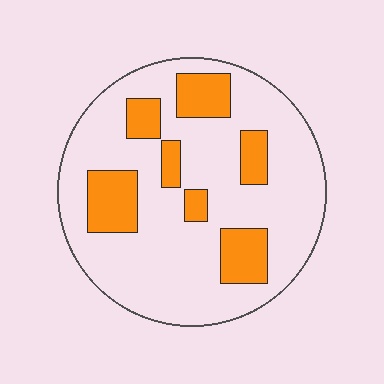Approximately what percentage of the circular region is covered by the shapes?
Approximately 25%.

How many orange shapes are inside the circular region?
7.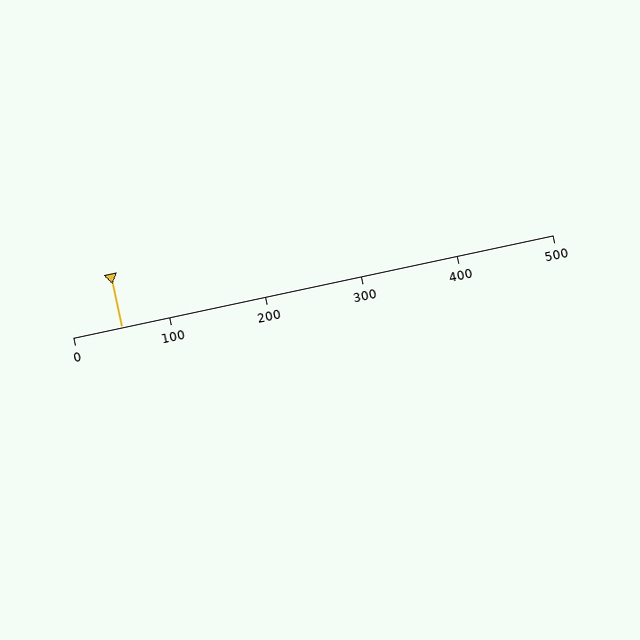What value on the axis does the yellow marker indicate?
The marker indicates approximately 50.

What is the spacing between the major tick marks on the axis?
The major ticks are spaced 100 apart.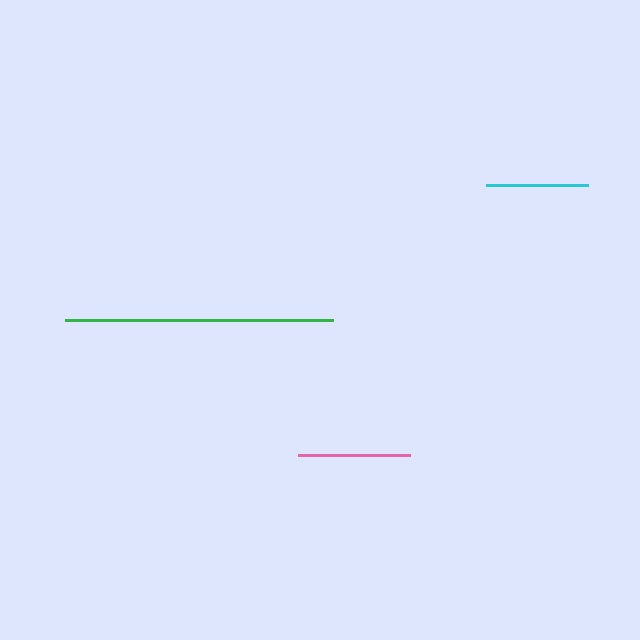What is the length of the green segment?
The green segment is approximately 268 pixels long.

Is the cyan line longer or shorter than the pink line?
The pink line is longer than the cyan line.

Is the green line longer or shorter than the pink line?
The green line is longer than the pink line.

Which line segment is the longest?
The green line is the longest at approximately 268 pixels.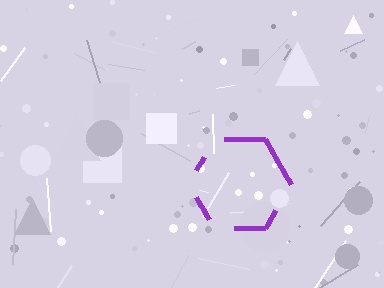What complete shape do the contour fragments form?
The contour fragments form a hexagon.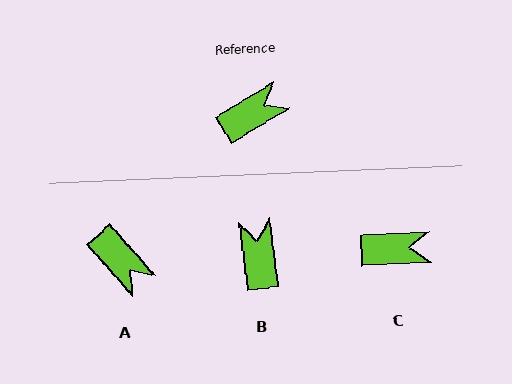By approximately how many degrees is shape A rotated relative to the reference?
Approximately 79 degrees clockwise.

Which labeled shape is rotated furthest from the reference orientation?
A, about 79 degrees away.